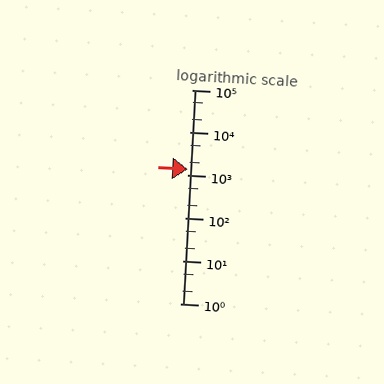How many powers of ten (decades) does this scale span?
The scale spans 5 decades, from 1 to 100000.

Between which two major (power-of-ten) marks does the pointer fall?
The pointer is between 1000 and 10000.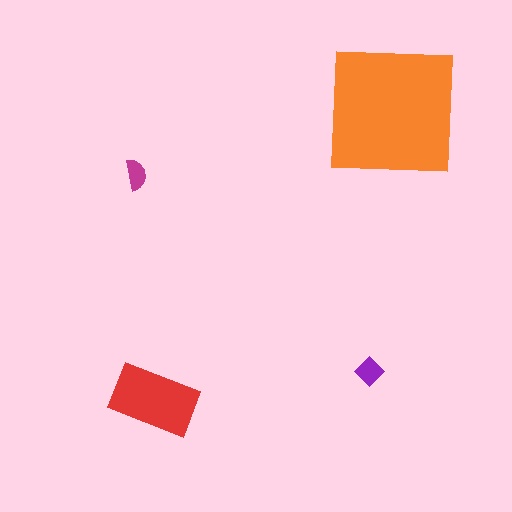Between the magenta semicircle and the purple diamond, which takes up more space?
The purple diamond.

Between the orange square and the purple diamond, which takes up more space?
The orange square.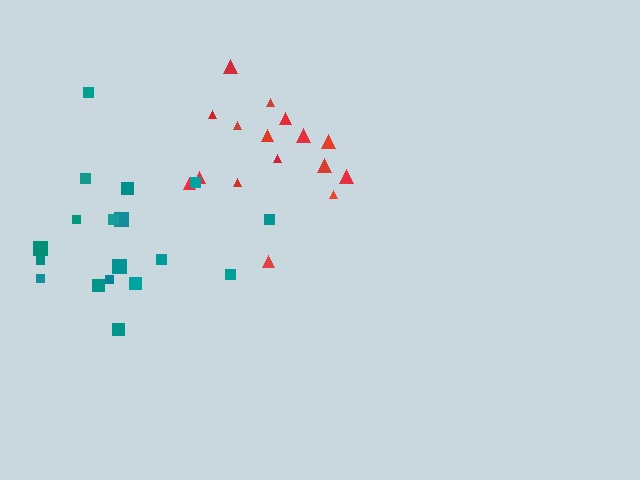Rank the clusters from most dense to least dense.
red, teal.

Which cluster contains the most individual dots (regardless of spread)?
Teal (18).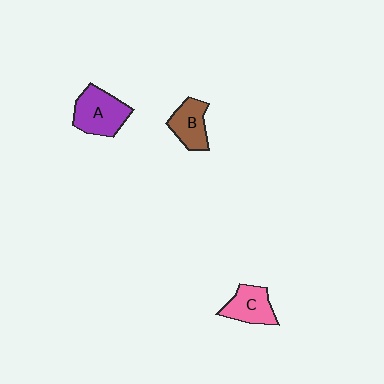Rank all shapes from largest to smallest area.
From largest to smallest: A (purple), C (pink), B (brown).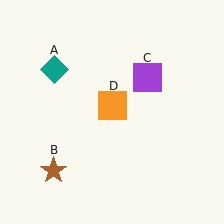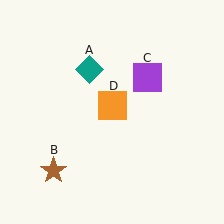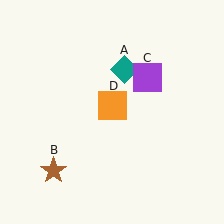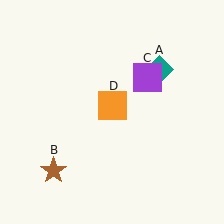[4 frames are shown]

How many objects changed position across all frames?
1 object changed position: teal diamond (object A).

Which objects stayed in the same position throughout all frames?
Brown star (object B) and purple square (object C) and orange square (object D) remained stationary.